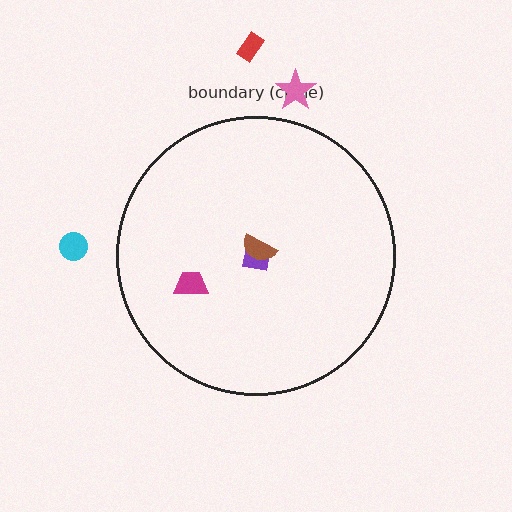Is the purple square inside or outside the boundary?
Inside.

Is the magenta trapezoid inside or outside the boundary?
Inside.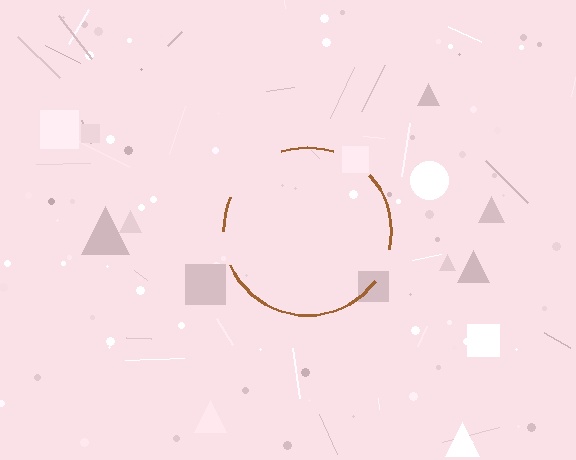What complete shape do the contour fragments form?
The contour fragments form a circle.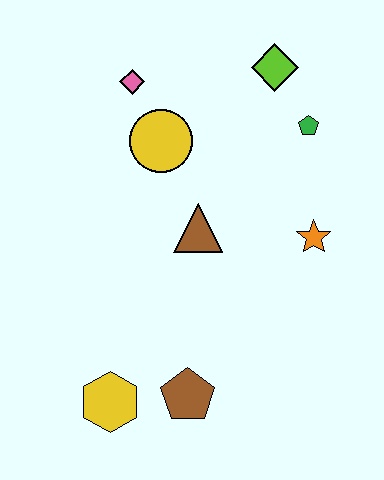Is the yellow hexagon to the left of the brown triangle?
Yes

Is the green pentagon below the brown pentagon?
No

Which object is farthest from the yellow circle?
The yellow hexagon is farthest from the yellow circle.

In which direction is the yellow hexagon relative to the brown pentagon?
The yellow hexagon is to the left of the brown pentagon.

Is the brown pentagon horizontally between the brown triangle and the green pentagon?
No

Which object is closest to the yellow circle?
The pink diamond is closest to the yellow circle.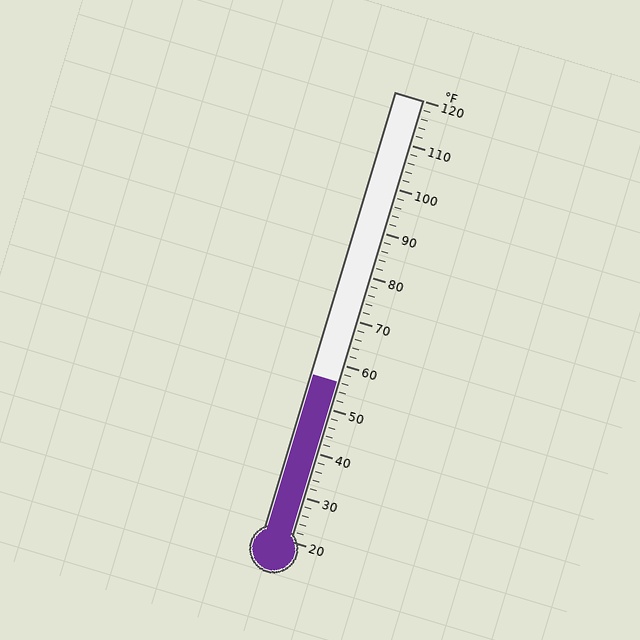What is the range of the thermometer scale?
The thermometer scale ranges from 20°F to 120°F.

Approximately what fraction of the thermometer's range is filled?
The thermometer is filled to approximately 35% of its range.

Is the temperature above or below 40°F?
The temperature is above 40°F.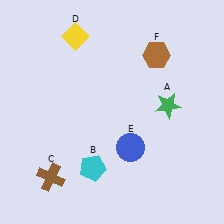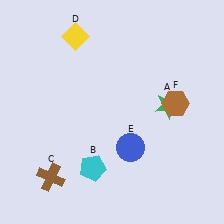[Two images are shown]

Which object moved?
The brown hexagon (F) moved down.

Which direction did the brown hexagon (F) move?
The brown hexagon (F) moved down.